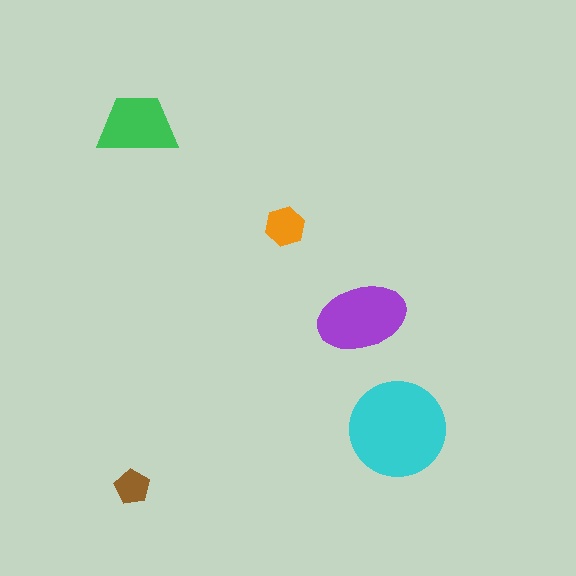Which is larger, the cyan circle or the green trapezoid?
The cyan circle.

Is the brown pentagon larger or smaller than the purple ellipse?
Smaller.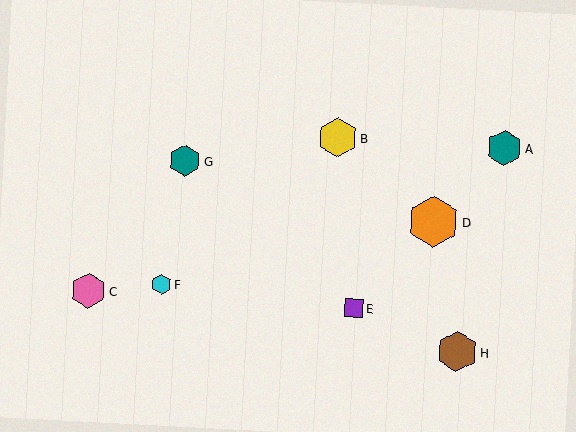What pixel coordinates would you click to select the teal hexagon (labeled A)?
Click at (504, 148) to select the teal hexagon A.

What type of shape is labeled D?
Shape D is an orange hexagon.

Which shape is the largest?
The orange hexagon (labeled D) is the largest.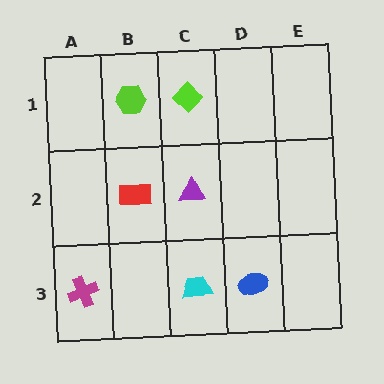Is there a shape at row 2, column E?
No, that cell is empty.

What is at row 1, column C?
A lime diamond.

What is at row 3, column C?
A cyan trapezoid.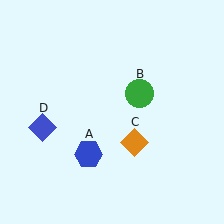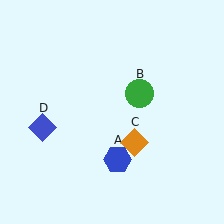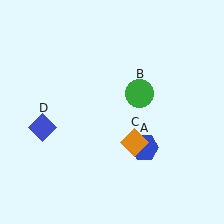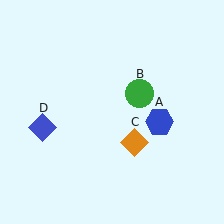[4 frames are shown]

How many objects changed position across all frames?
1 object changed position: blue hexagon (object A).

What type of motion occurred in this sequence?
The blue hexagon (object A) rotated counterclockwise around the center of the scene.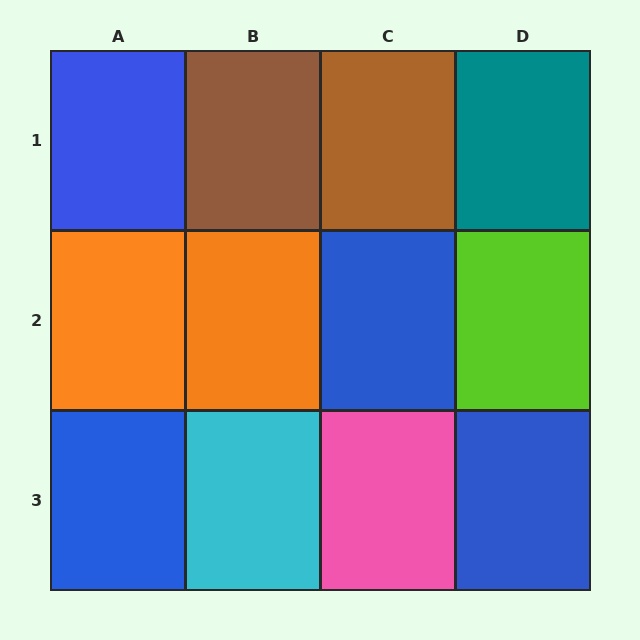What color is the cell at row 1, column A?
Blue.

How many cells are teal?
1 cell is teal.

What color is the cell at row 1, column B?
Brown.